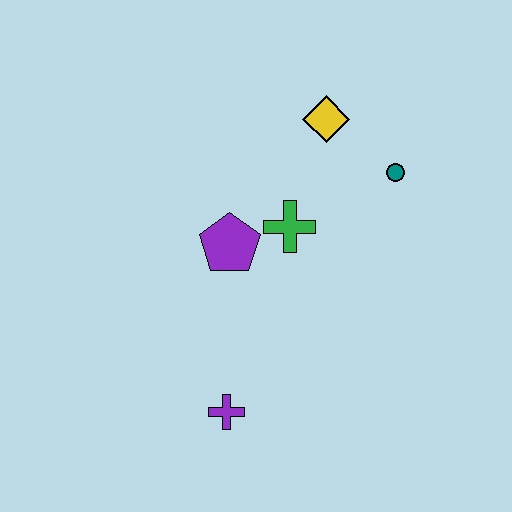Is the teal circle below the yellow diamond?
Yes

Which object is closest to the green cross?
The purple pentagon is closest to the green cross.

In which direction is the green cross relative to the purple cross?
The green cross is above the purple cross.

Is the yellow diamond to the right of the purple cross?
Yes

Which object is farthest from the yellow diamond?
The purple cross is farthest from the yellow diamond.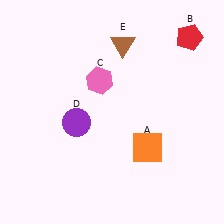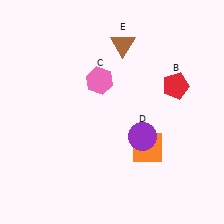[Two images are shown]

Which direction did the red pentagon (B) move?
The red pentagon (B) moved down.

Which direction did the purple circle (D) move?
The purple circle (D) moved right.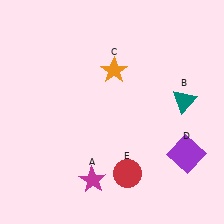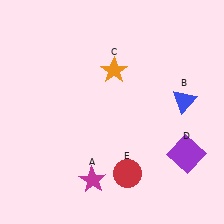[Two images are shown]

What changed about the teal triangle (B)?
In Image 1, B is teal. In Image 2, it changed to blue.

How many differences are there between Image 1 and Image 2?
There is 1 difference between the two images.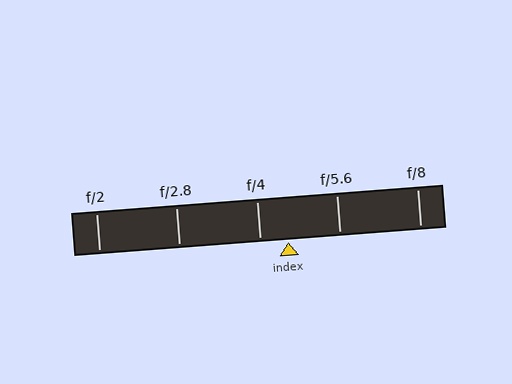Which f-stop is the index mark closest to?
The index mark is closest to f/4.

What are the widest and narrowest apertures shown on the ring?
The widest aperture shown is f/2 and the narrowest is f/8.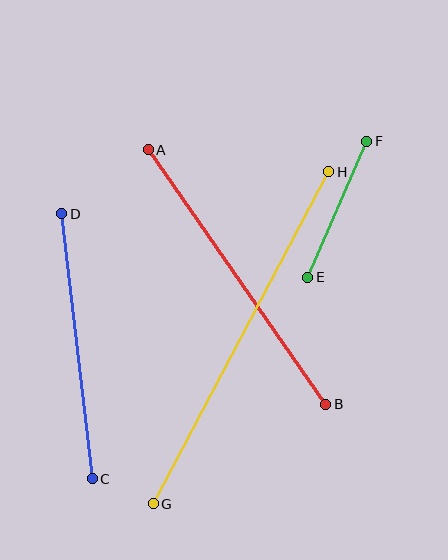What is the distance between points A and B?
The distance is approximately 311 pixels.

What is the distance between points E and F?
The distance is approximately 148 pixels.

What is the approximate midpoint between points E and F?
The midpoint is at approximately (337, 209) pixels.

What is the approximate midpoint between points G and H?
The midpoint is at approximately (241, 338) pixels.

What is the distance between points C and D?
The distance is approximately 267 pixels.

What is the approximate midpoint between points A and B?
The midpoint is at approximately (237, 277) pixels.